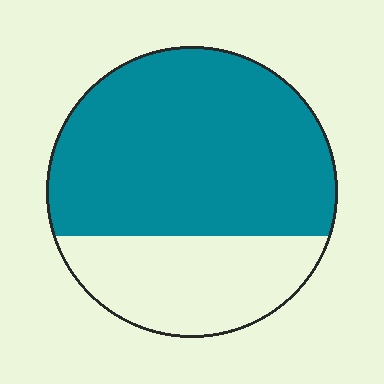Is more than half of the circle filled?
Yes.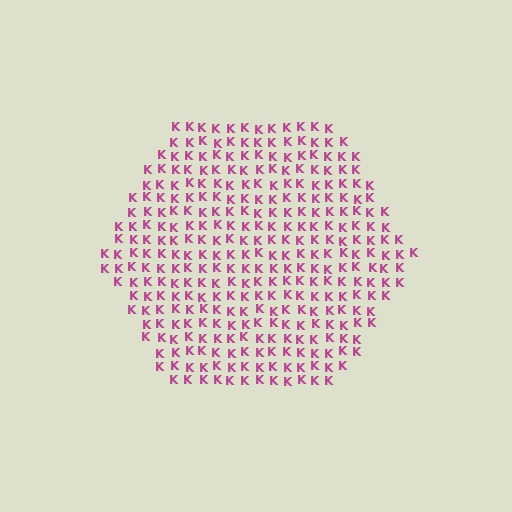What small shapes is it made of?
It is made of small letter K's.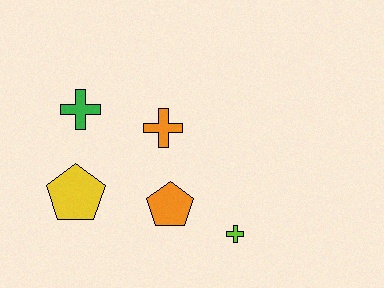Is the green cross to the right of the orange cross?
No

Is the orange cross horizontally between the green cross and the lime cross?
Yes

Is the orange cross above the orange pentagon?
Yes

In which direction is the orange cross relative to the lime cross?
The orange cross is above the lime cross.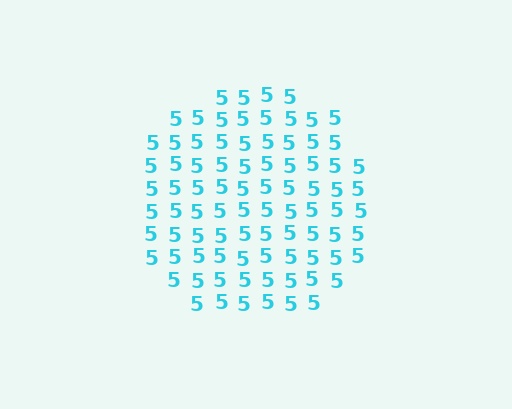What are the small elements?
The small elements are digit 5's.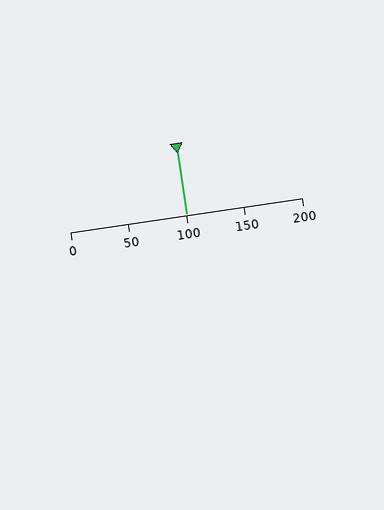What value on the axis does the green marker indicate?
The marker indicates approximately 100.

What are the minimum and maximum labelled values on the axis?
The axis runs from 0 to 200.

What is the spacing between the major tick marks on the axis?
The major ticks are spaced 50 apart.